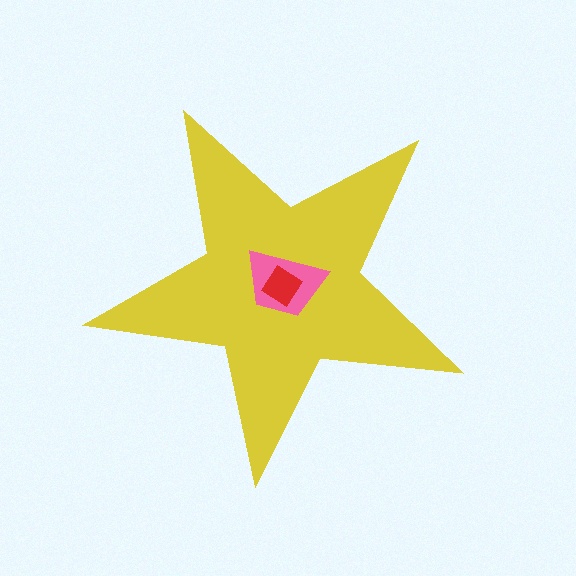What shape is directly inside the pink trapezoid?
The red diamond.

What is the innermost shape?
The red diamond.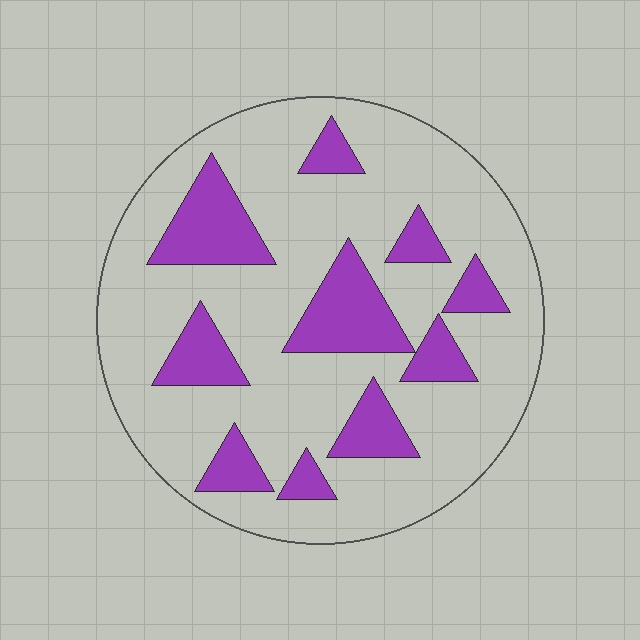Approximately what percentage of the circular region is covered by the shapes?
Approximately 25%.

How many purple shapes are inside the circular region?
10.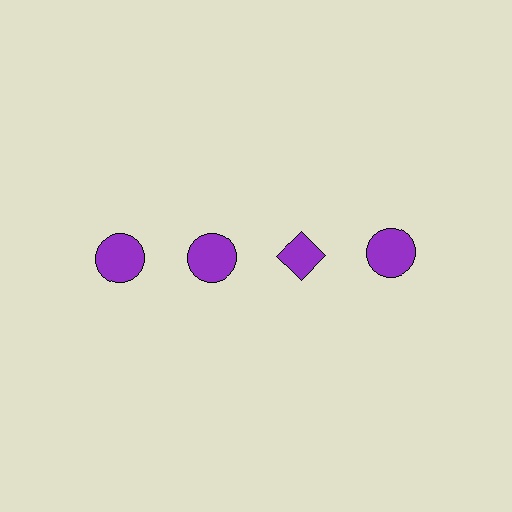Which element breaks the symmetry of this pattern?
The purple diamond in the top row, center column breaks the symmetry. All other shapes are purple circles.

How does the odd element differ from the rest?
It has a different shape: diamond instead of circle.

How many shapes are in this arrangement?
There are 4 shapes arranged in a grid pattern.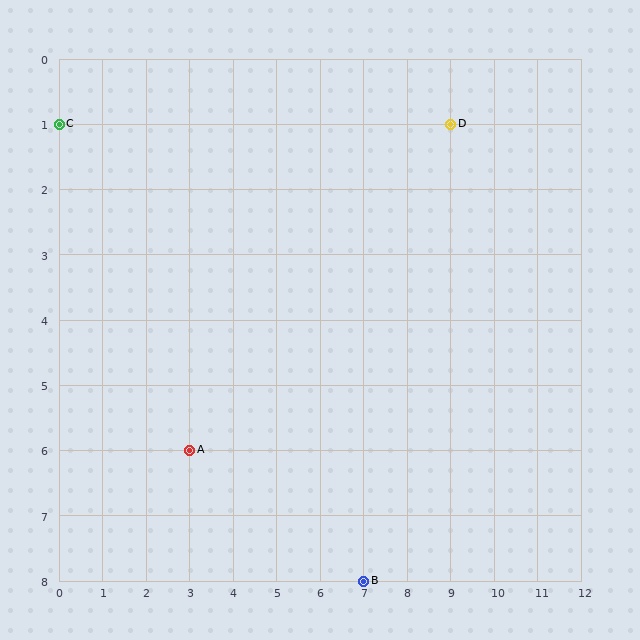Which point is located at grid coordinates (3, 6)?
Point A is at (3, 6).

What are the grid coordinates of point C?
Point C is at grid coordinates (0, 1).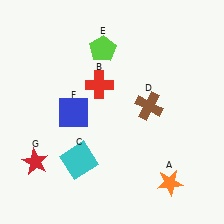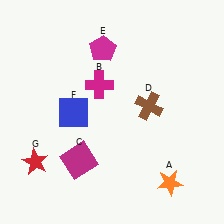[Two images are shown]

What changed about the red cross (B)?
In Image 1, B is red. In Image 2, it changed to magenta.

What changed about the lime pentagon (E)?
In Image 1, E is lime. In Image 2, it changed to magenta.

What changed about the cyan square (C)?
In Image 1, C is cyan. In Image 2, it changed to magenta.